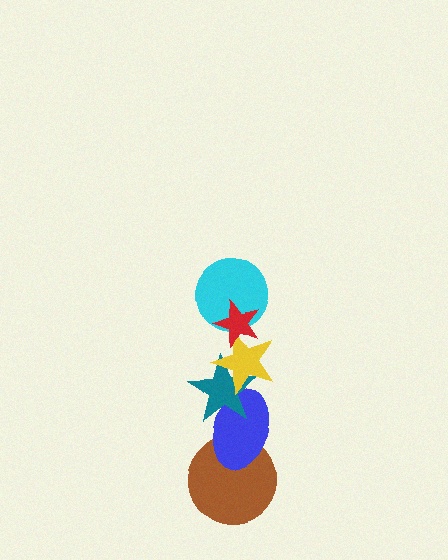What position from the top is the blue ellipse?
The blue ellipse is 5th from the top.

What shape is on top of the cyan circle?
The red star is on top of the cyan circle.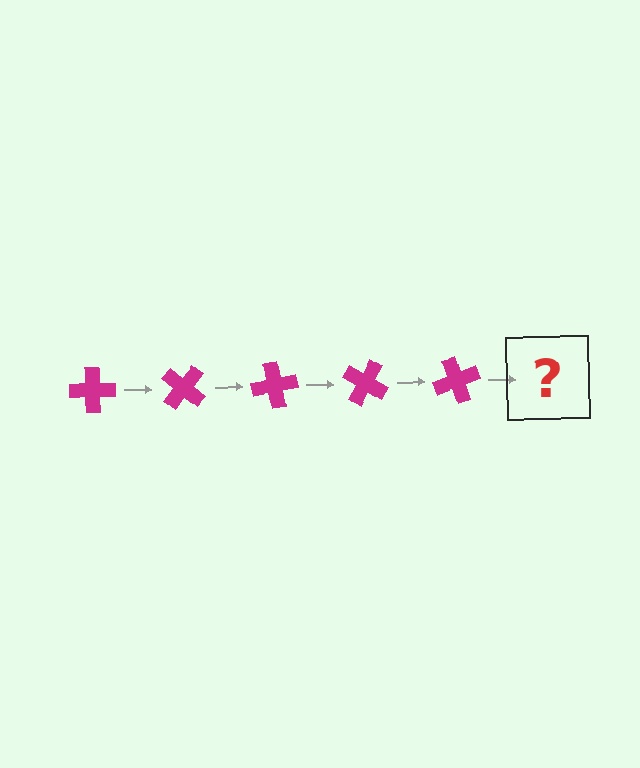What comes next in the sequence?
The next element should be a magenta cross rotated 200 degrees.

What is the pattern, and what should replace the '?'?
The pattern is that the cross rotates 40 degrees each step. The '?' should be a magenta cross rotated 200 degrees.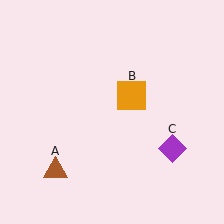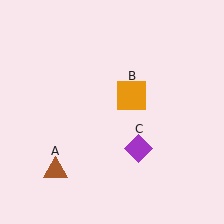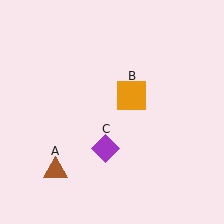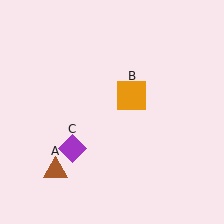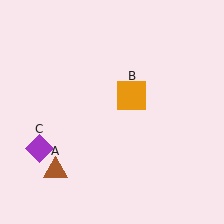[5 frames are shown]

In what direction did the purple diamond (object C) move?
The purple diamond (object C) moved left.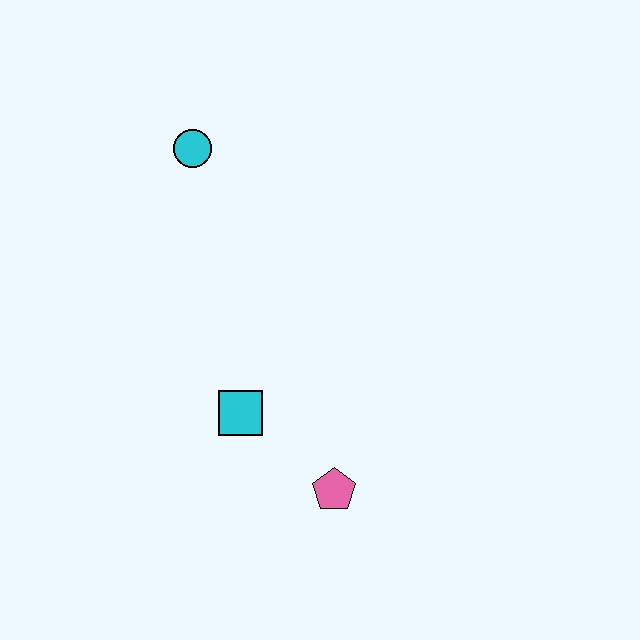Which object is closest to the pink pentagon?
The cyan square is closest to the pink pentagon.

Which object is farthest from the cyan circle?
The pink pentagon is farthest from the cyan circle.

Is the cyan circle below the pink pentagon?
No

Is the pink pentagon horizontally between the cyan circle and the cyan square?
No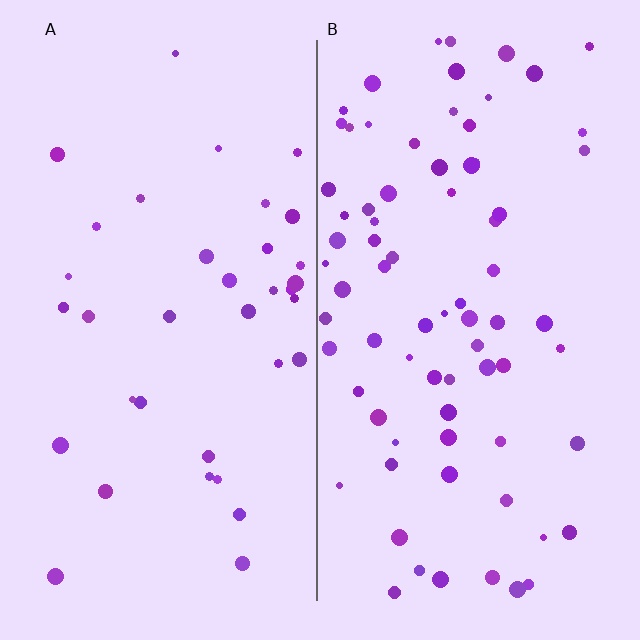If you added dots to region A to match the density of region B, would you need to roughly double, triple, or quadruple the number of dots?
Approximately double.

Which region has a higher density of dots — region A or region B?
B (the right).